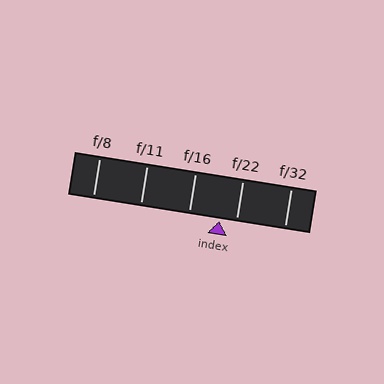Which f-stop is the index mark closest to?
The index mark is closest to f/22.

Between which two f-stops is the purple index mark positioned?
The index mark is between f/16 and f/22.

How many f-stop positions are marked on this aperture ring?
There are 5 f-stop positions marked.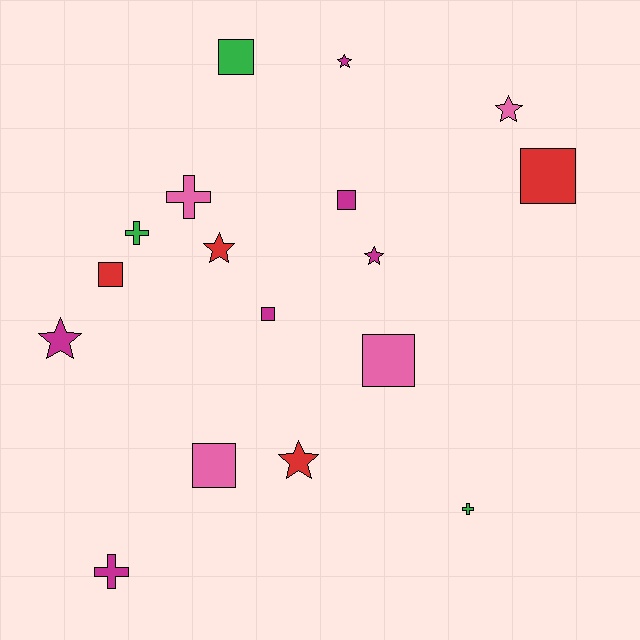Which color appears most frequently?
Magenta, with 6 objects.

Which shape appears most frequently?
Square, with 7 objects.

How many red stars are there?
There are 2 red stars.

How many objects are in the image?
There are 17 objects.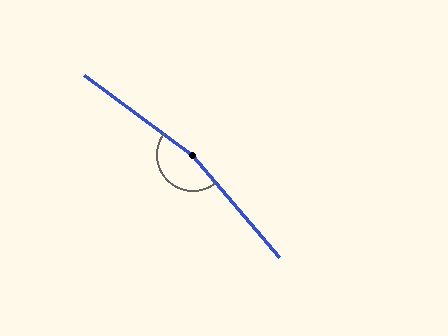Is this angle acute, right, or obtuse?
It is obtuse.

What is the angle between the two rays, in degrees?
Approximately 167 degrees.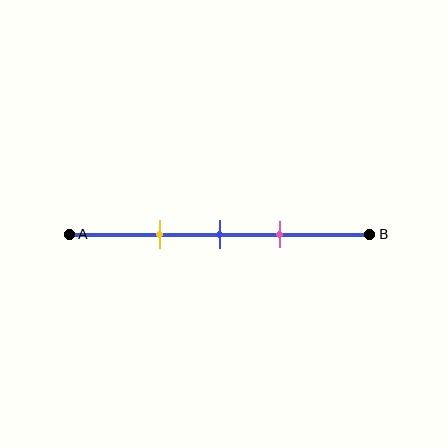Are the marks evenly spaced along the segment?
Yes, the marks are approximately evenly spaced.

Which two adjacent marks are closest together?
The blue and pink marks are the closest adjacent pair.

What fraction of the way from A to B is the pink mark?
The pink mark is approximately 70% (0.7) of the way from A to B.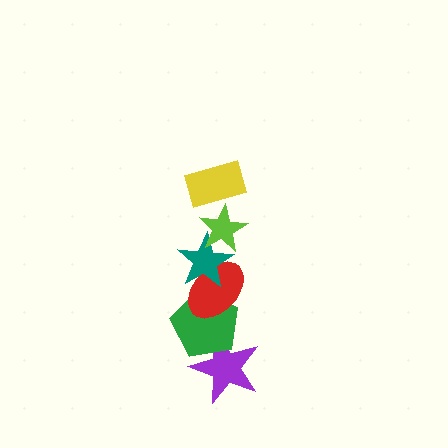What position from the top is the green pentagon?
The green pentagon is 5th from the top.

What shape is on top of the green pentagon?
The red ellipse is on top of the green pentagon.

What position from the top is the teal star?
The teal star is 3rd from the top.